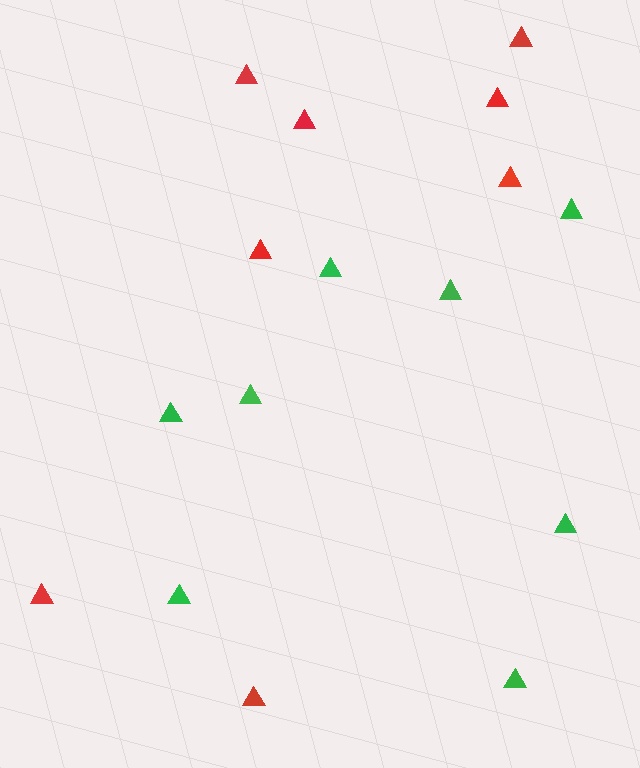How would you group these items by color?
There are 2 groups: one group of red triangles (8) and one group of green triangles (8).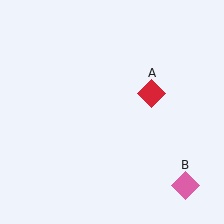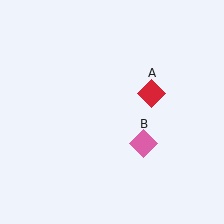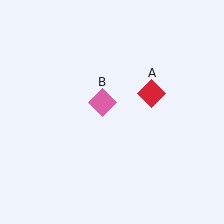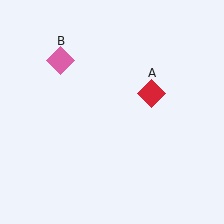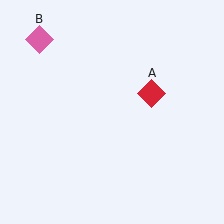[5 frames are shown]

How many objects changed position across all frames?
1 object changed position: pink diamond (object B).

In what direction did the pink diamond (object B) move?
The pink diamond (object B) moved up and to the left.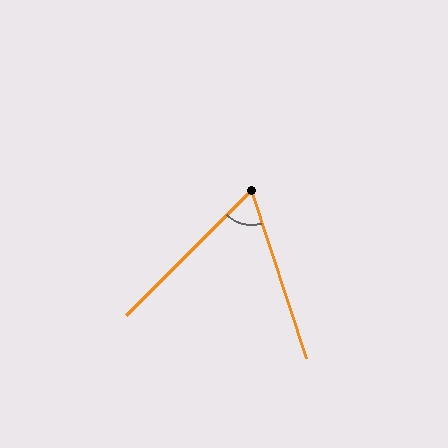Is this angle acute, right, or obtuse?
It is acute.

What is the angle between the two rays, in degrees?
Approximately 63 degrees.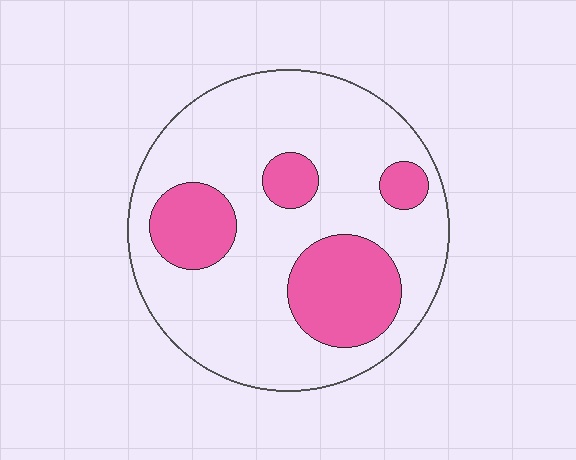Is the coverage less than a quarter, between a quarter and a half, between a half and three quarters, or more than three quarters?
Between a quarter and a half.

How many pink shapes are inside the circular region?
4.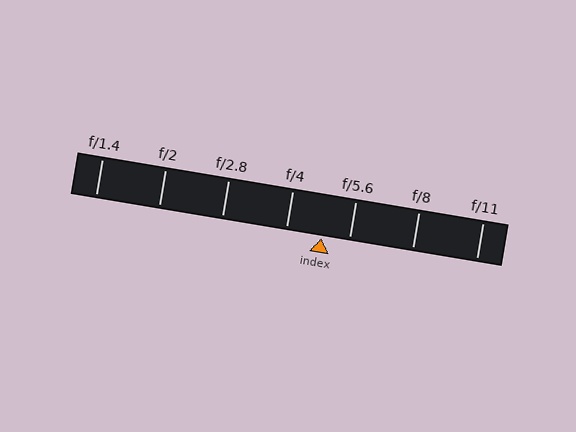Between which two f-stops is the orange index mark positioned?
The index mark is between f/4 and f/5.6.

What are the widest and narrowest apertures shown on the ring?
The widest aperture shown is f/1.4 and the narrowest is f/11.